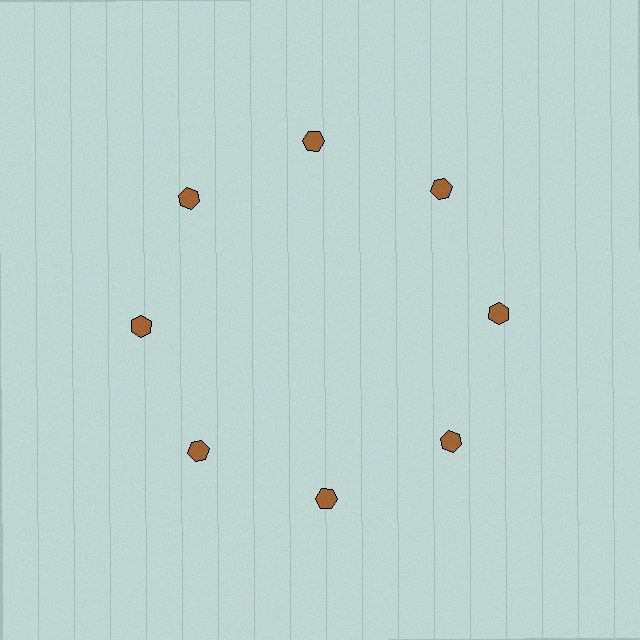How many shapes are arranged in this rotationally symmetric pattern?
There are 8 shapes, arranged in 8 groups of 1.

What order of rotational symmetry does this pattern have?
This pattern has 8-fold rotational symmetry.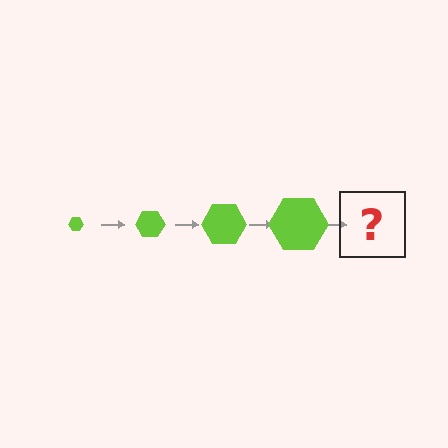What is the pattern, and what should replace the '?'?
The pattern is that the hexagon gets progressively larger each step. The '?' should be a lime hexagon, larger than the previous one.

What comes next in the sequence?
The next element should be a lime hexagon, larger than the previous one.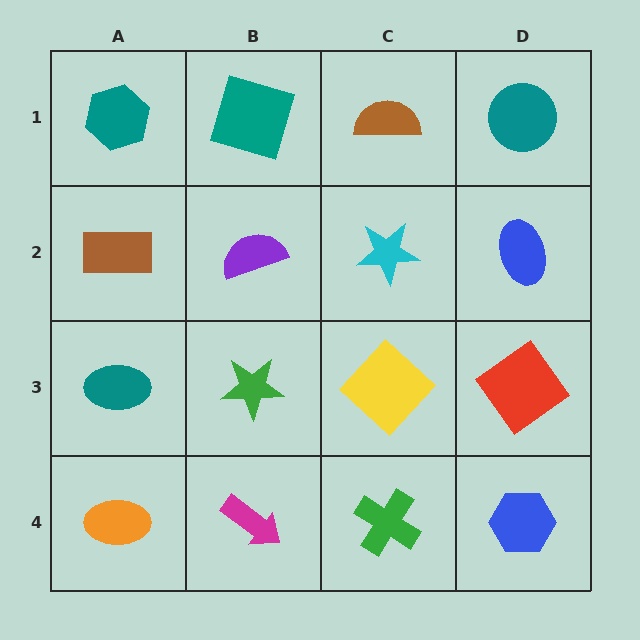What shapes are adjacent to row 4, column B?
A green star (row 3, column B), an orange ellipse (row 4, column A), a green cross (row 4, column C).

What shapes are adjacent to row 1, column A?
A brown rectangle (row 2, column A), a teal square (row 1, column B).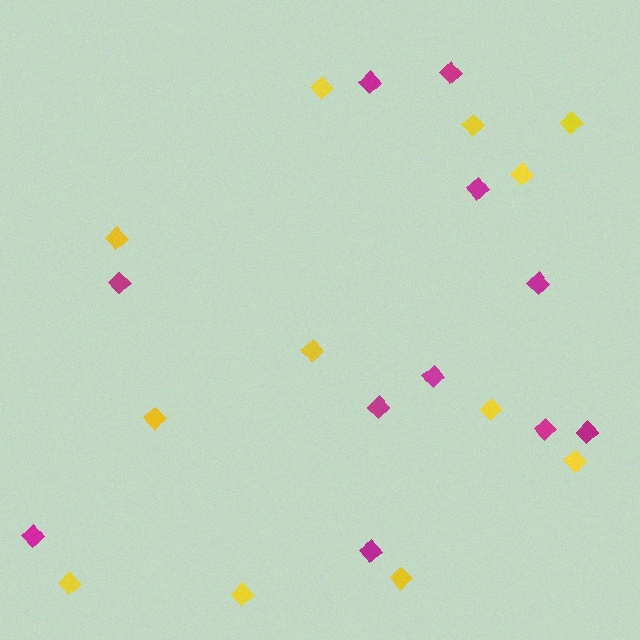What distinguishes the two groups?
There are 2 groups: one group of magenta diamonds (11) and one group of yellow diamonds (12).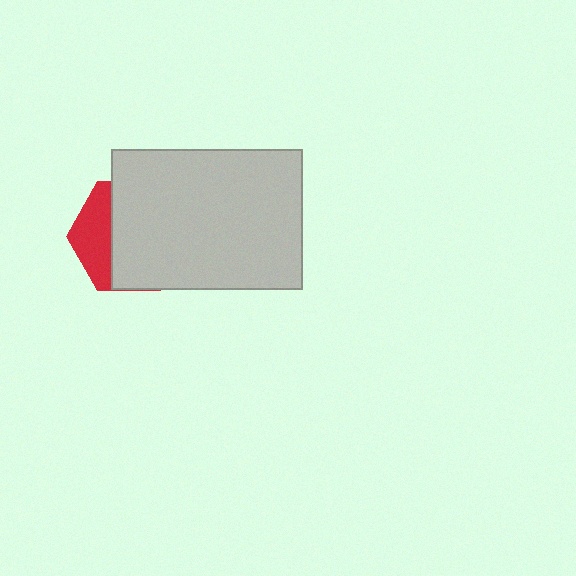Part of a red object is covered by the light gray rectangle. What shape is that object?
It is a hexagon.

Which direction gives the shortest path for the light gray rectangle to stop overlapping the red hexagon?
Moving right gives the shortest separation.